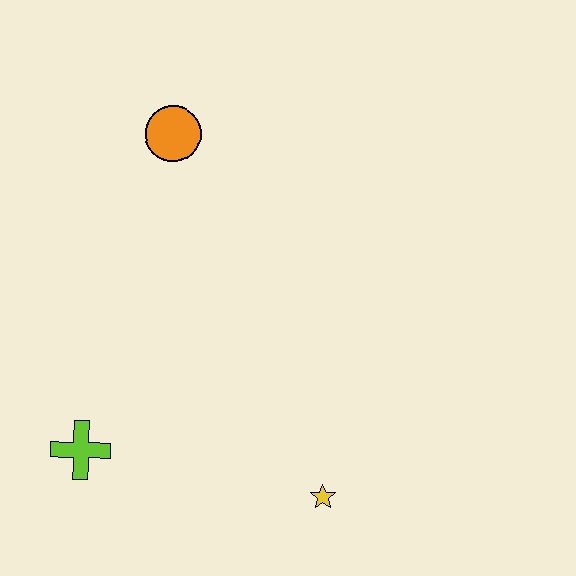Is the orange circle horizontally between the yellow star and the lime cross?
Yes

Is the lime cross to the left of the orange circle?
Yes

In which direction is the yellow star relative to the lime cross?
The yellow star is to the right of the lime cross.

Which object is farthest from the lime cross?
The orange circle is farthest from the lime cross.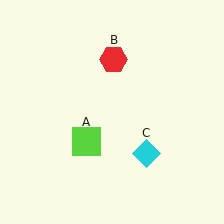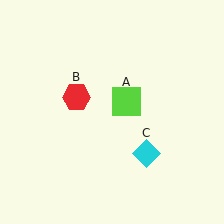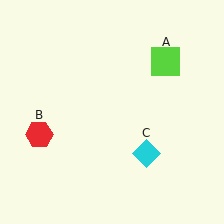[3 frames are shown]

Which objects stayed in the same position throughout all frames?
Cyan diamond (object C) remained stationary.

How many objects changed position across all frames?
2 objects changed position: lime square (object A), red hexagon (object B).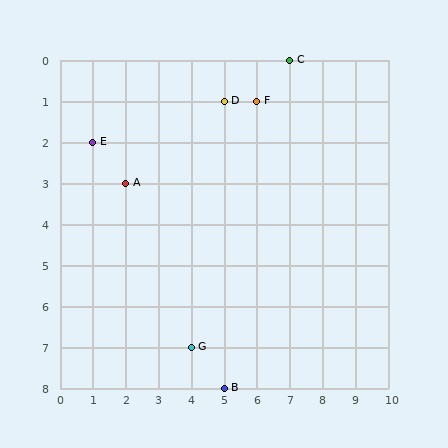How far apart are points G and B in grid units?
Points G and B are 1 column and 1 row apart (about 1.4 grid units diagonally).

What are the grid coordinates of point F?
Point F is at grid coordinates (6, 1).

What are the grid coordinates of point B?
Point B is at grid coordinates (5, 8).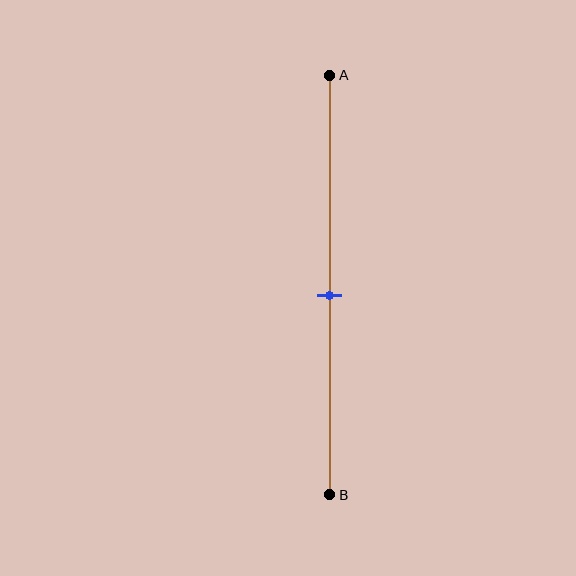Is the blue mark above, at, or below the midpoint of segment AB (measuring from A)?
The blue mark is approximately at the midpoint of segment AB.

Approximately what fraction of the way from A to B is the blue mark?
The blue mark is approximately 50% of the way from A to B.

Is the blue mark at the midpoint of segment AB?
Yes, the mark is approximately at the midpoint.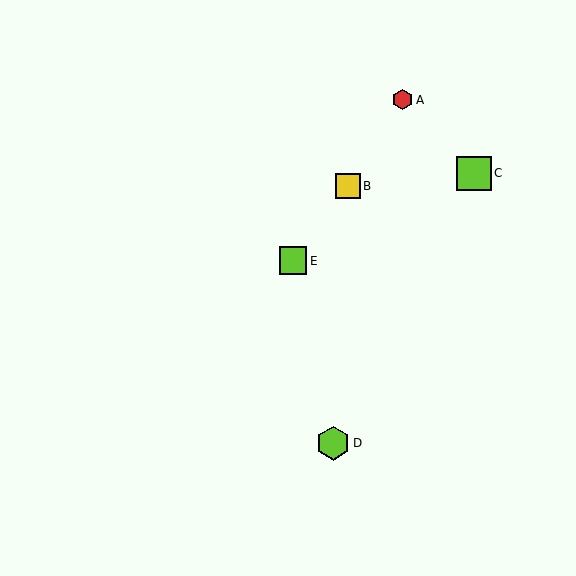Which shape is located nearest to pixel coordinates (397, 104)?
The red hexagon (labeled A) at (403, 100) is nearest to that location.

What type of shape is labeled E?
Shape E is a lime square.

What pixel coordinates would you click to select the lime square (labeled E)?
Click at (293, 261) to select the lime square E.